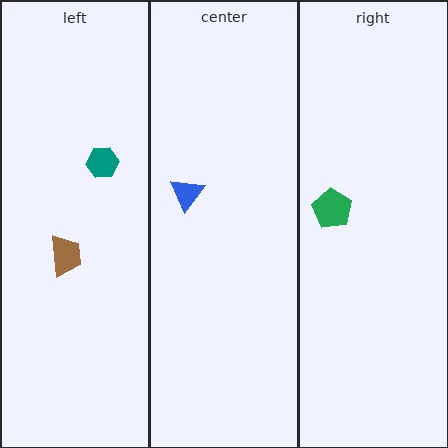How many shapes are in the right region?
1.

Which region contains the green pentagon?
The right region.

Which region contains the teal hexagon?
The left region.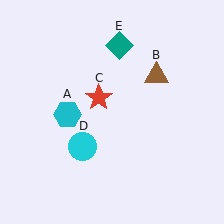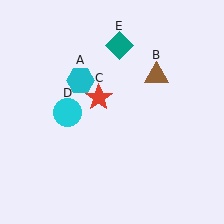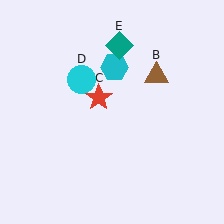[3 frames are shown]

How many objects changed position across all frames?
2 objects changed position: cyan hexagon (object A), cyan circle (object D).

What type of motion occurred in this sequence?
The cyan hexagon (object A), cyan circle (object D) rotated clockwise around the center of the scene.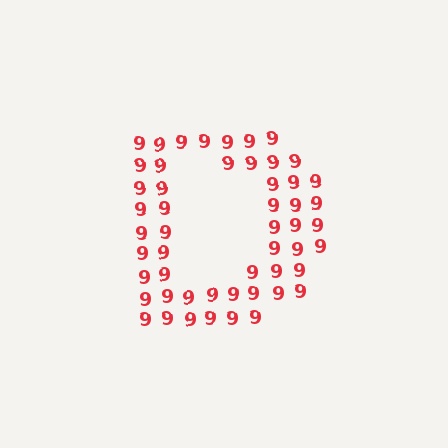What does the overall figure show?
The overall figure shows the letter D.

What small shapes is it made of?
It is made of small digit 9's.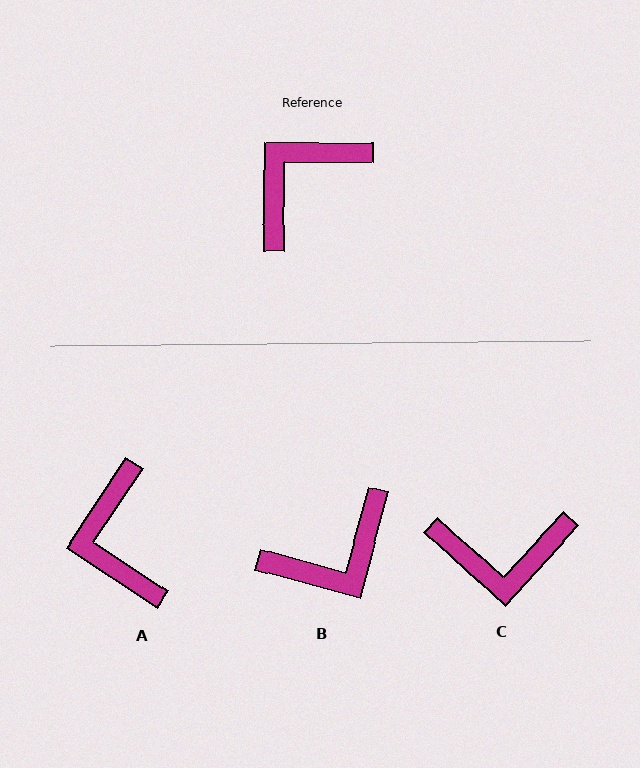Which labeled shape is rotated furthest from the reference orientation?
B, about 165 degrees away.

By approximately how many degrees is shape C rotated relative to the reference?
Approximately 138 degrees counter-clockwise.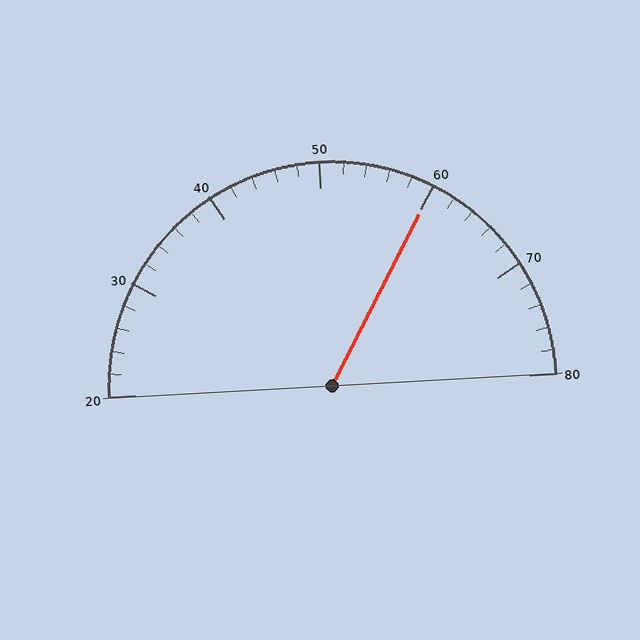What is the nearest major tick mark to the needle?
The nearest major tick mark is 60.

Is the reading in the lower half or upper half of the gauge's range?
The reading is in the upper half of the range (20 to 80).